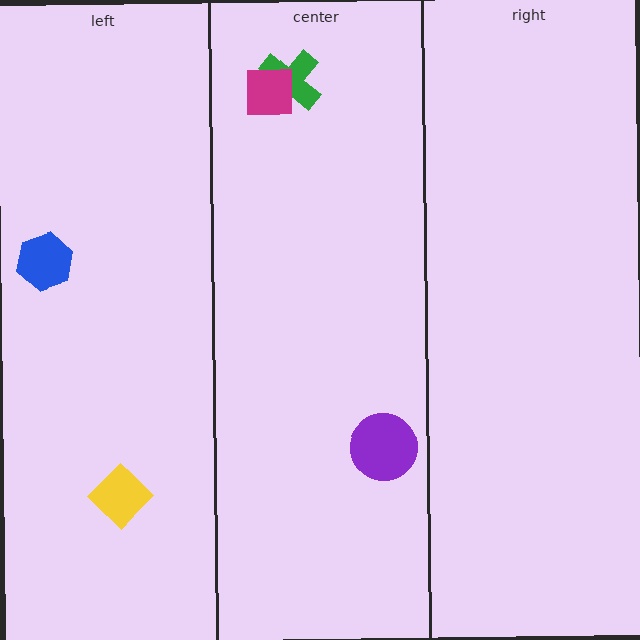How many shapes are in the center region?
3.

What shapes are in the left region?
The yellow diamond, the blue hexagon.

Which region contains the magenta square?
The center region.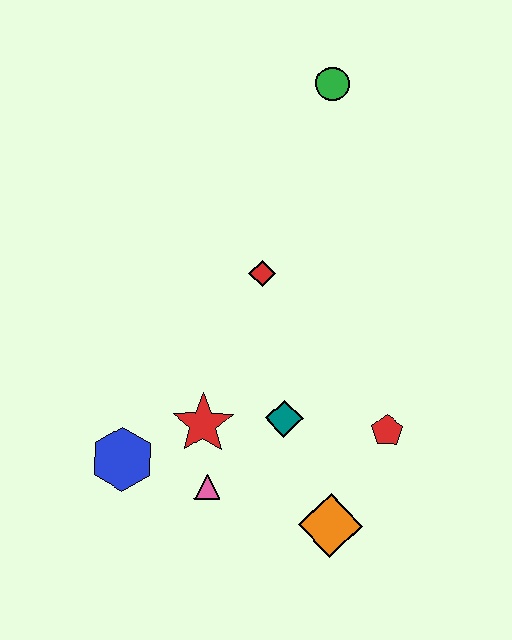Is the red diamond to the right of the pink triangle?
Yes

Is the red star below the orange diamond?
No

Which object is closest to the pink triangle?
The red star is closest to the pink triangle.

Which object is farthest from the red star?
The green circle is farthest from the red star.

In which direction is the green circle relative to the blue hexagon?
The green circle is above the blue hexagon.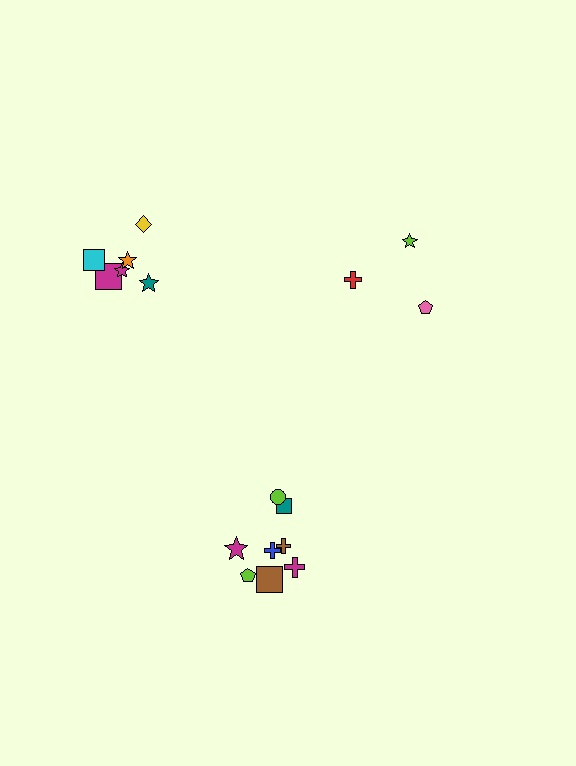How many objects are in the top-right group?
There are 3 objects.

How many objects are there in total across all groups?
There are 17 objects.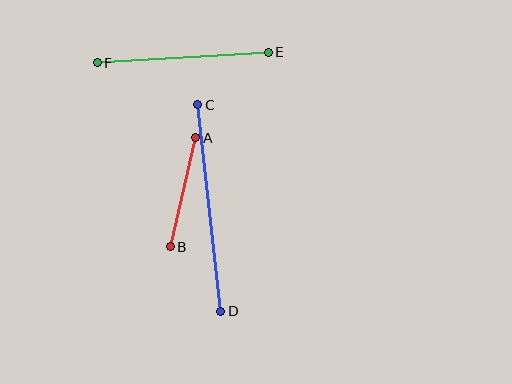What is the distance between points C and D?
The distance is approximately 208 pixels.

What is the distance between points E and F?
The distance is approximately 171 pixels.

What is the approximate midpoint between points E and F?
The midpoint is at approximately (183, 58) pixels.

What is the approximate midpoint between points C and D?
The midpoint is at approximately (209, 208) pixels.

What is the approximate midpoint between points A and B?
The midpoint is at approximately (183, 192) pixels.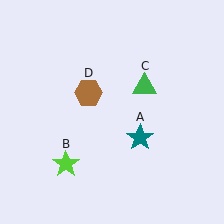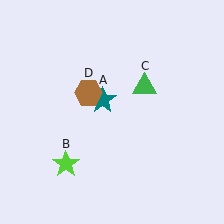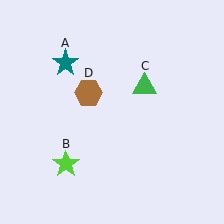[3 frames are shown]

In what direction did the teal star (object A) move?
The teal star (object A) moved up and to the left.